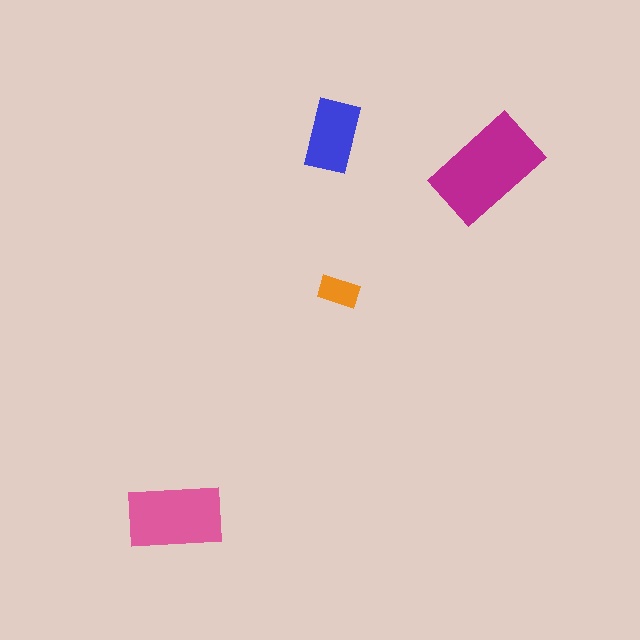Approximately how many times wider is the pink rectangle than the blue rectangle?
About 1.5 times wider.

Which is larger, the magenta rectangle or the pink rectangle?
The magenta one.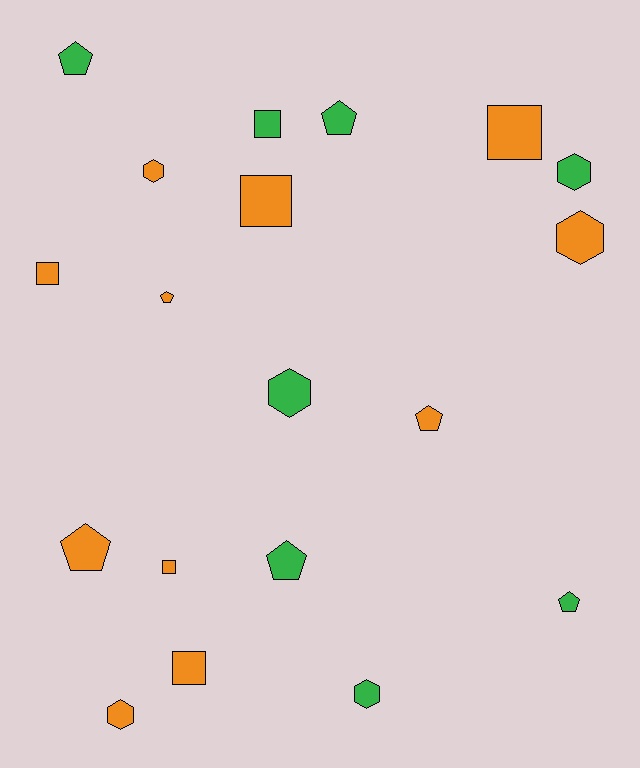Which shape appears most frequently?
Pentagon, with 7 objects.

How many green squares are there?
There is 1 green square.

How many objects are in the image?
There are 19 objects.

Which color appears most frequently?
Orange, with 11 objects.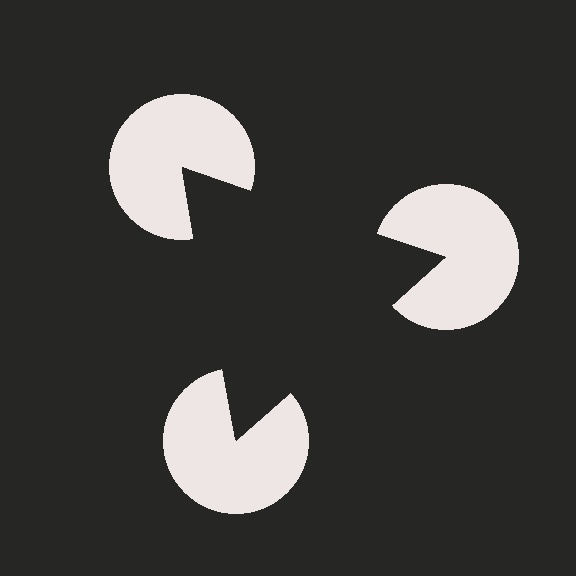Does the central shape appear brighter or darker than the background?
It typically appears slightly darker than the background, even though no actual brightness change is drawn.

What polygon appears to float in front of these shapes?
An illusory triangle — its edges are inferred from the aligned wedge cuts in the pac-man discs, not physically drawn.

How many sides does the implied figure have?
3 sides.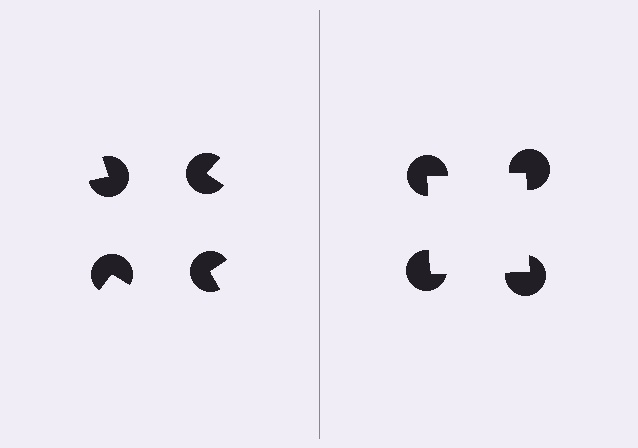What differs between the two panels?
The pac-man discs are positioned identically on both sides; only the wedge orientations differ. On the right they align to a square; on the left they are misaligned.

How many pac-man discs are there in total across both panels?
8 — 4 on each side.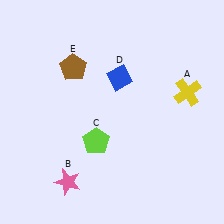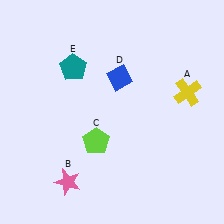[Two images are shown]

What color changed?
The pentagon (E) changed from brown in Image 1 to teal in Image 2.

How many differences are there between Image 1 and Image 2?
There is 1 difference between the two images.